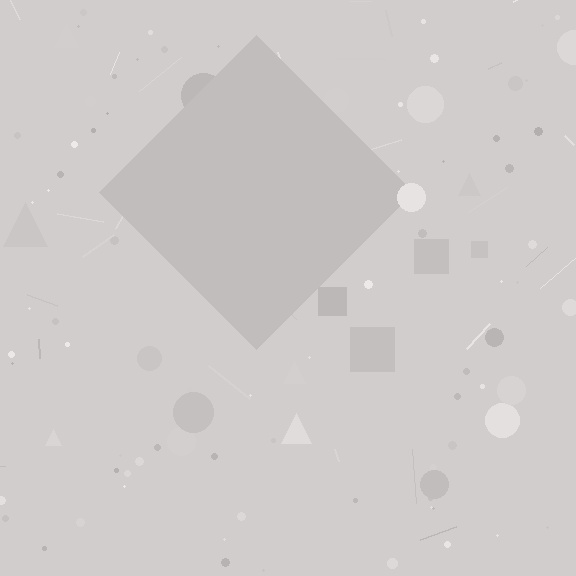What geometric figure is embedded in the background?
A diamond is embedded in the background.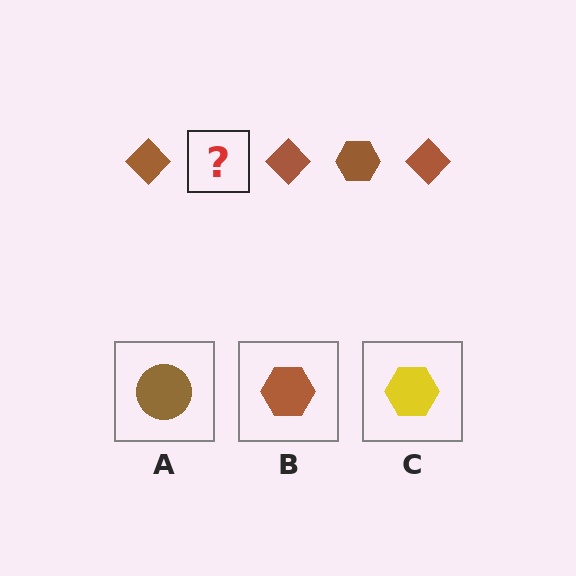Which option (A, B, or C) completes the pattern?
B.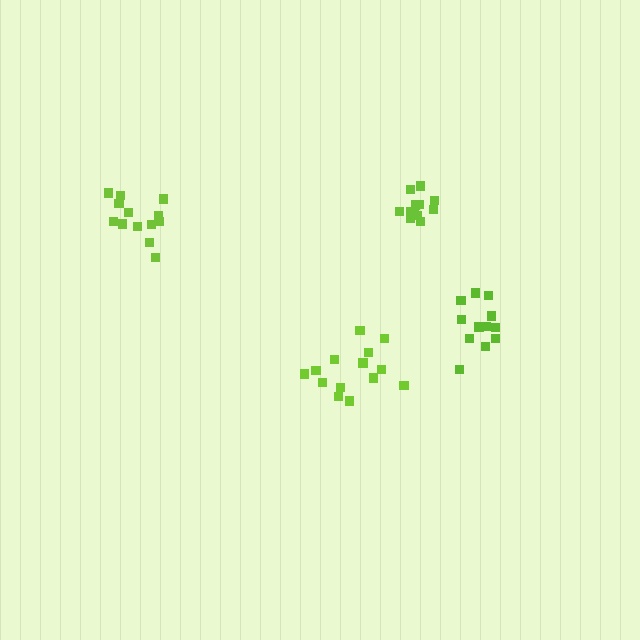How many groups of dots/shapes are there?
There are 4 groups.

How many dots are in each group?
Group 1: 14 dots, Group 2: 12 dots, Group 3: 12 dots, Group 4: 13 dots (51 total).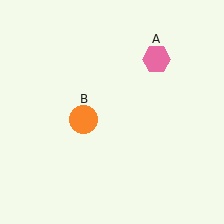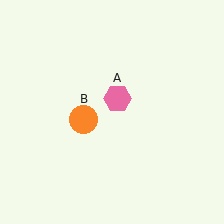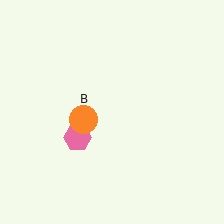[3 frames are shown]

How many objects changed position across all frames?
1 object changed position: pink hexagon (object A).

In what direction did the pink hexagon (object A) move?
The pink hexagon (object A) moved down and to the left.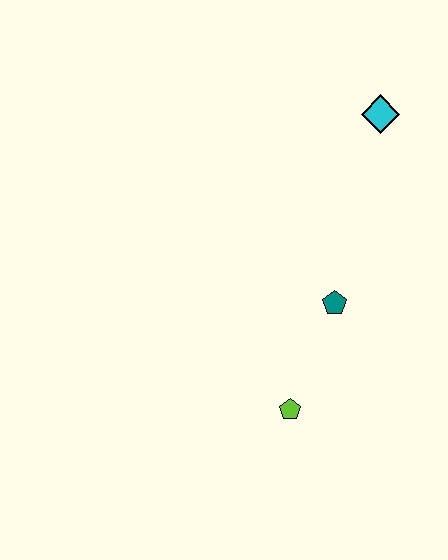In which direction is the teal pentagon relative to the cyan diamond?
The teal pentagon is below the cyan diamond.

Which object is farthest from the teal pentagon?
The cyan diamond is farthest from the teal pentagon.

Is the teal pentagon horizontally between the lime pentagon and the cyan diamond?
Yes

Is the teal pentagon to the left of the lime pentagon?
No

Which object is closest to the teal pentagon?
The lime pentagon is closest to the teal pentagon.